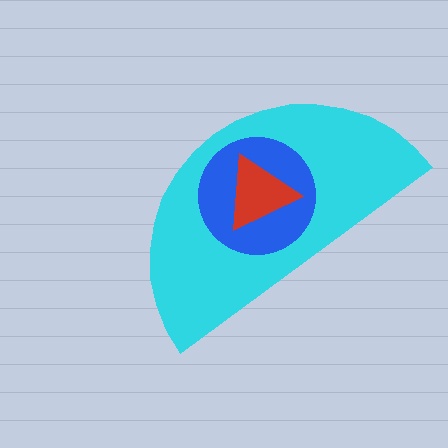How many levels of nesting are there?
3.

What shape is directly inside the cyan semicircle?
The blue circle.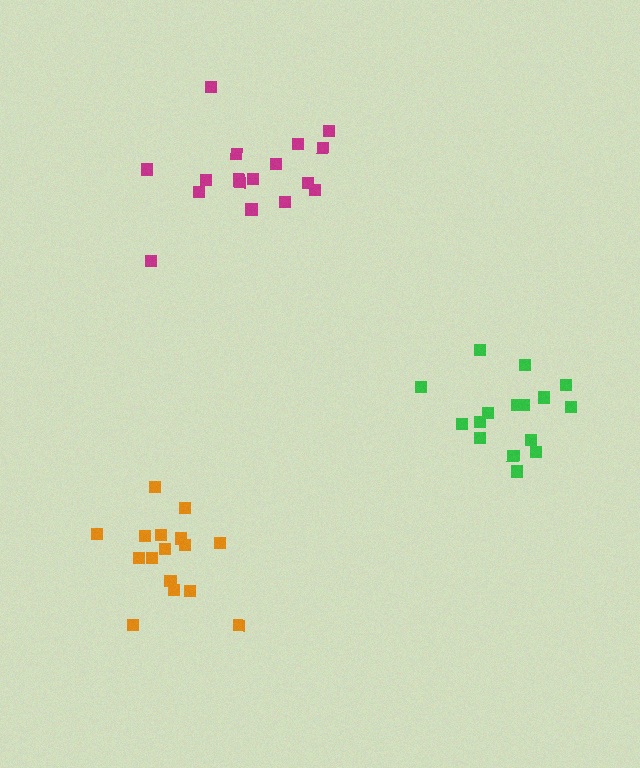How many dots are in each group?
Group 1: 16 dots, Group 2: 18 dots, Group 3: 16 dots (50 total).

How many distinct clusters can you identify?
There are 3 distinct clusters.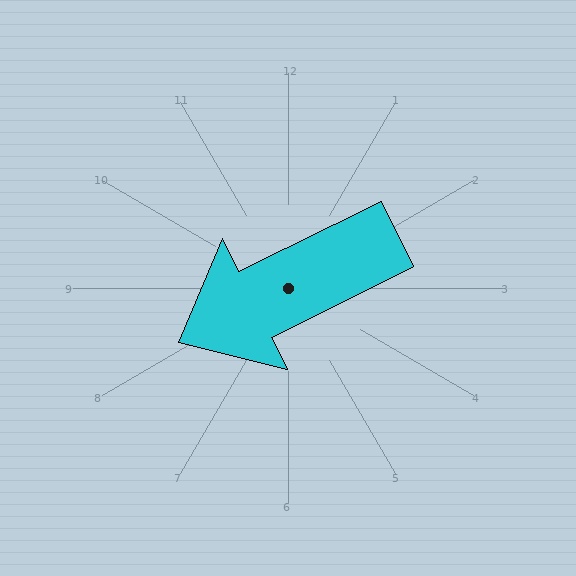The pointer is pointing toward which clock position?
Roughly 8 o'clock.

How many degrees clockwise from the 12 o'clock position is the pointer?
Approximately 244 degrees.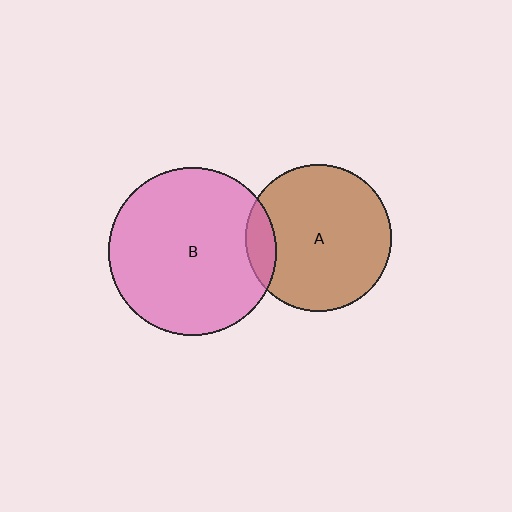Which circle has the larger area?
Circle B (pink).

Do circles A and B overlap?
Yes.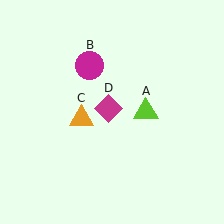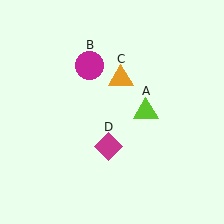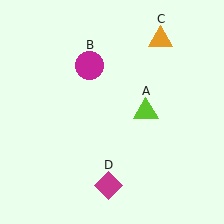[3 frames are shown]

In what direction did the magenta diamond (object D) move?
The magenta diamond (object D) moved down.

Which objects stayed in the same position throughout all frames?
Lime triangle (object A) and magenta circle (object B) remained stationary.